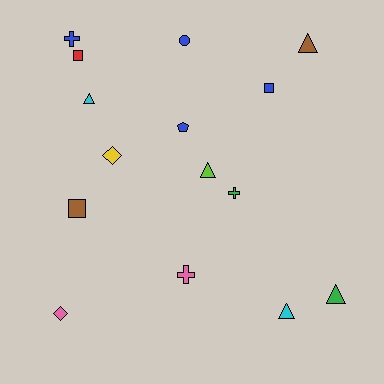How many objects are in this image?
There are 15 objects.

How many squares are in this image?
There are 3 squares.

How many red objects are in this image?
There is 1 red object.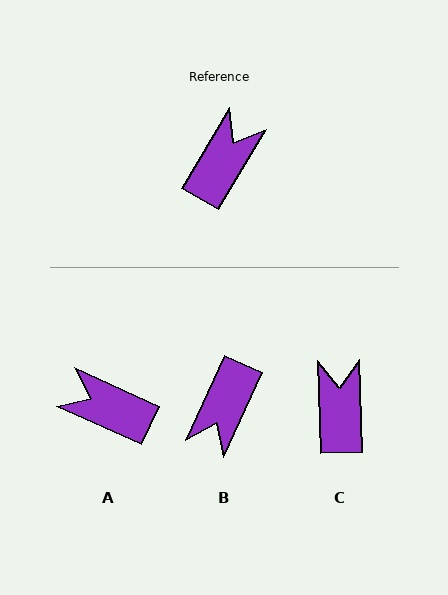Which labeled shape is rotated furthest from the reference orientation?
B, about 174 degrees away.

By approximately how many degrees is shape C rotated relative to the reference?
Approximately 32 degrees counter-clockwise.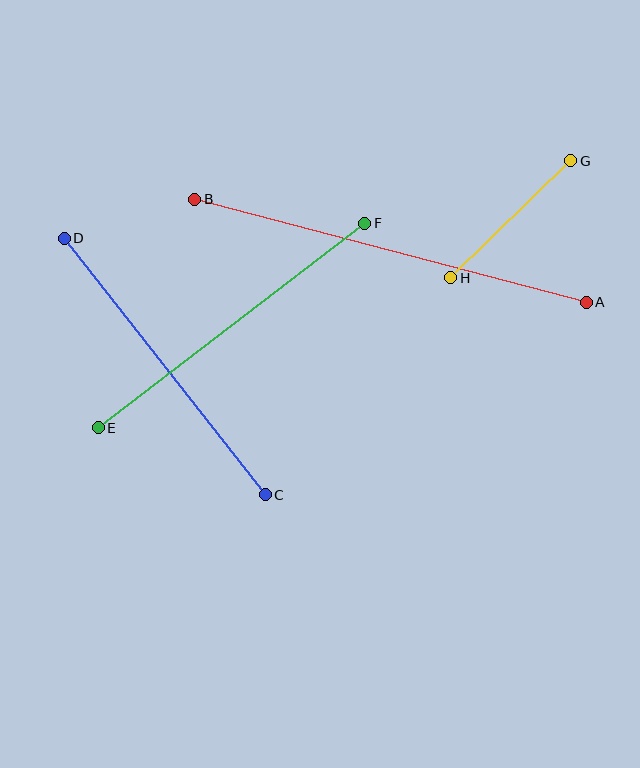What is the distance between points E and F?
The distance is approximately 336 pixels.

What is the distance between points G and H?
The distance is approximately 167 pixels.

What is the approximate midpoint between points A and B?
The midpoint is at approximately (390, 251) pixels.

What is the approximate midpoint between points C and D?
The midpoint is at approximately (165, 366) pixels.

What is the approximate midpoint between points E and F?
The midpoint is at approximately (232, 326) pixels.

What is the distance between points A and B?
The distance is approximately 405 pixels.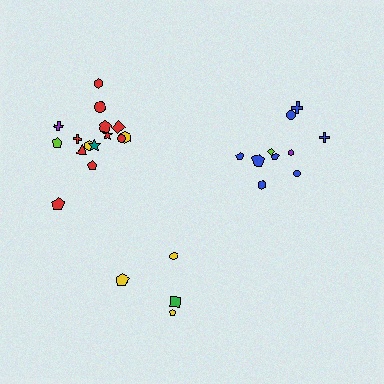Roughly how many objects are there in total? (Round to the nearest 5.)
Roughly 30 objects in total.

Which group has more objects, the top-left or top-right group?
The top-left group.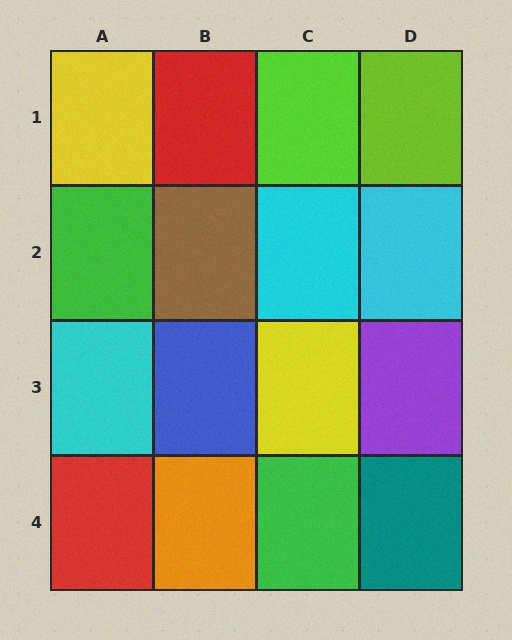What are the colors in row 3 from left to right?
Cyan, blue, yellow, purple.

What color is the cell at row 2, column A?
Green.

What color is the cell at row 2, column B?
Brown.